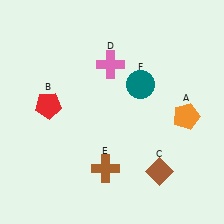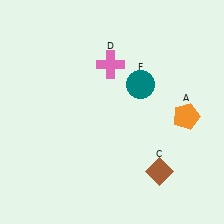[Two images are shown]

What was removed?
The brown cross (E), the red pentagon (B) were removed in Image 2.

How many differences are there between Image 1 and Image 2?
There are 2 differences between the two images.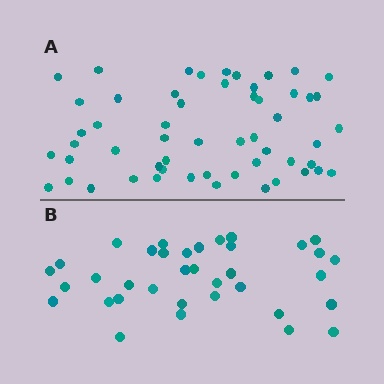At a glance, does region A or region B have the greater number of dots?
Region A (the top region) has more dots.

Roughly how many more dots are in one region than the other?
Region A has approximately 20 more dots than region B.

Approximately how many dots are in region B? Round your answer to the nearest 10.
About 40 dots. (The exact count is 36, which rounds to 40.)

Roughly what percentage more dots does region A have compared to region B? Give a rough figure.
About 55% more.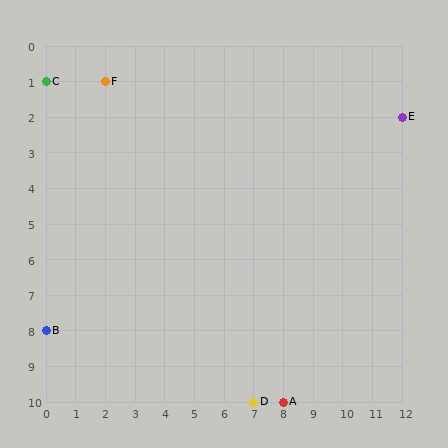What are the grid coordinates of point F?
Point F is at grid coordinates (2, 1).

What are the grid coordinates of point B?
Point B is at grid coordinates (0, 8).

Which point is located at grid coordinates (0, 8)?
Point B is at (0, 8).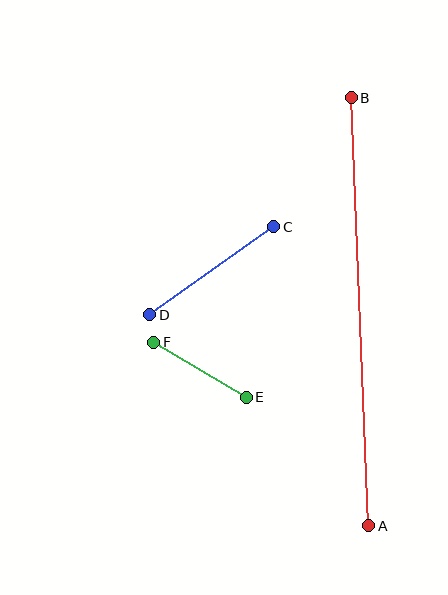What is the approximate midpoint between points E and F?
The midpoint is at approximately (200, 370) pixels.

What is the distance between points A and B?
The distance is approximately 428 pixels.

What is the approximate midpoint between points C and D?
The midpoint is at approximately (212, 271) pixels.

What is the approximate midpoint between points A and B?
The midpoint is at approximately (360, 312) pixels.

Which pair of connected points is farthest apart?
Points A and B are farthest apart.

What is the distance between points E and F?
The distance is approximately 107 pixels.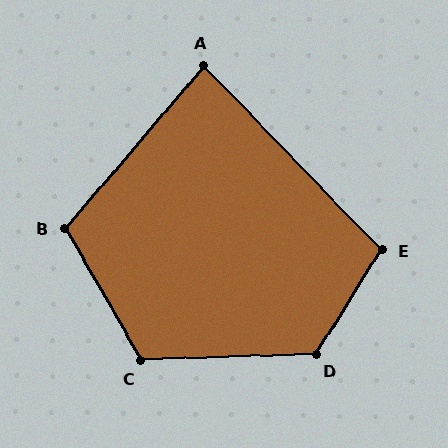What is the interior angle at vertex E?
Approximately 104 degrees (obtuse).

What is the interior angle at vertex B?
Approximately 109 degrees (obtuse).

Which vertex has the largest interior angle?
D, at approximately 124 degrees.